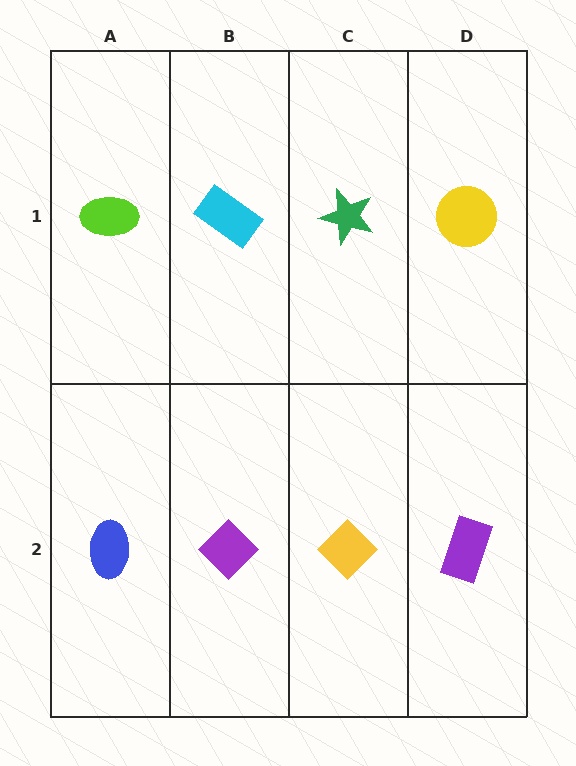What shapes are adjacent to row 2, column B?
A cyan rectangle (row 1, column B), a blue ellipse (row 2, column A), a yellow diamond (row 2, column C).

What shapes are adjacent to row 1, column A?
A blue ellipse (row 2, column A), a cyan rectangle (row 1, column B).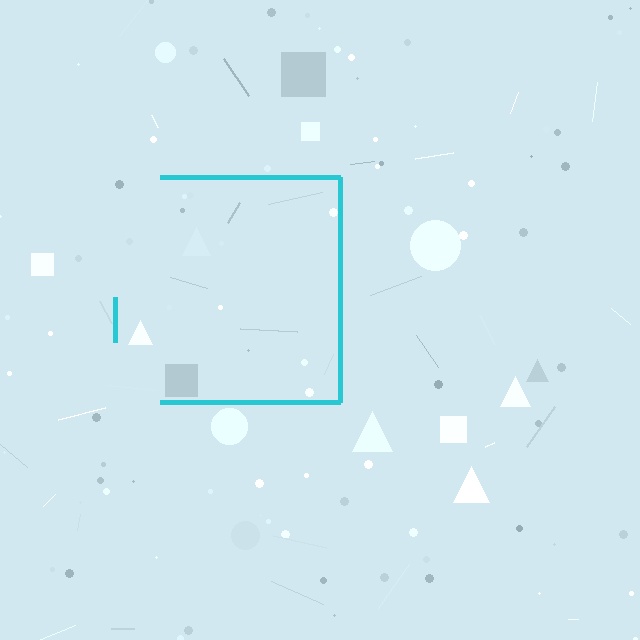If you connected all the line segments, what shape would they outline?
They would outline a square.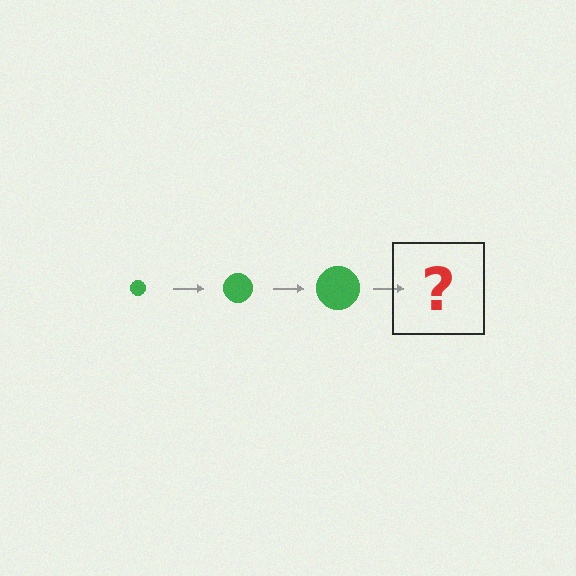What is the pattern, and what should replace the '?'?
The pattern is that the circle gets progressively larger each step. The '?' should be a green circle, larger than the previous one.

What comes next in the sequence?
The next element should be a green circle, larger than the previous one.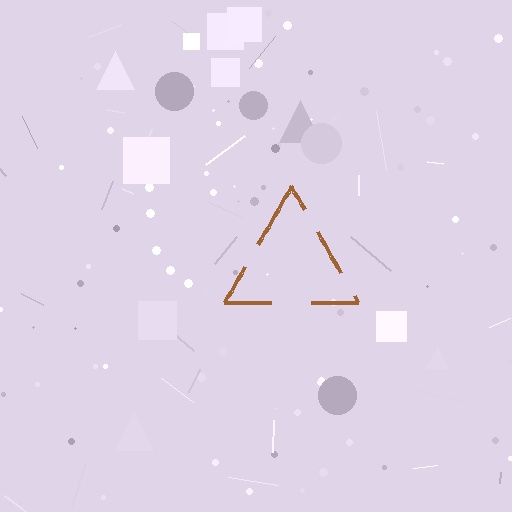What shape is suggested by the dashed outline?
The dashed outline suggests a triangle.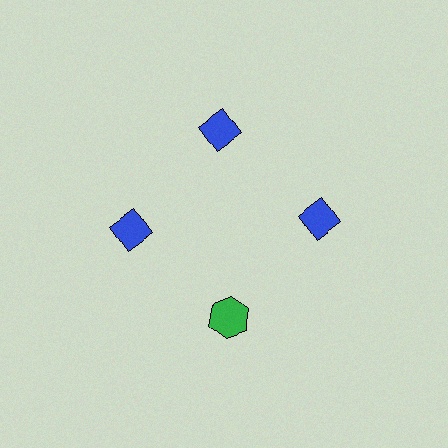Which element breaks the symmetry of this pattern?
The green hexagon at roughly the 6 o'clock position breaks the symmetry. All other shapes are blue diamonds.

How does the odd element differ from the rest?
It differs in both color (green instead of blue) and shape (hexagon instead of diamond).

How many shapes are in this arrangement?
There are 4 shapes arranged in a ring pattern.